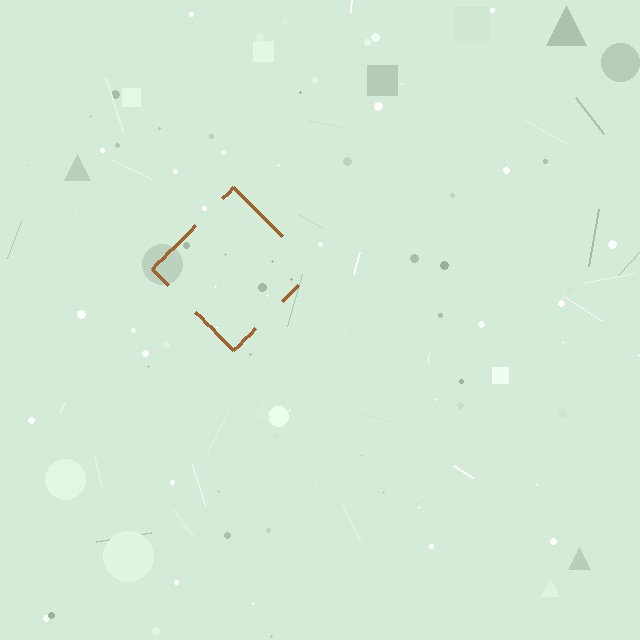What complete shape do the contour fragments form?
The contour fragments form a diamond.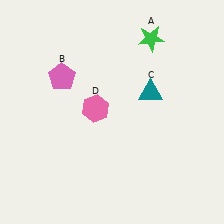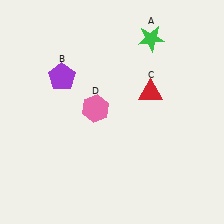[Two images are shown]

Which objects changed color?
B changed from pink to purple. C changed from teal to red.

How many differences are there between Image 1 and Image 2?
There are 2 differences between the two images.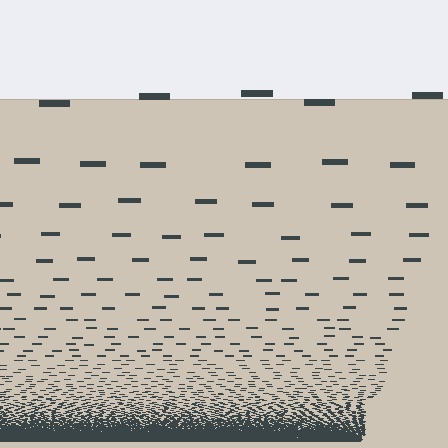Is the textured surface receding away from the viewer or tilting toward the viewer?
The surface appears to tilt toward the viewer. Texture elements get larger and sparser toward the top.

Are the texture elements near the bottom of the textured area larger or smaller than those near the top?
Smaller. The gradient is inverted — elements near the bottom are smaller and denser.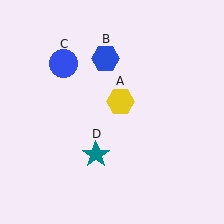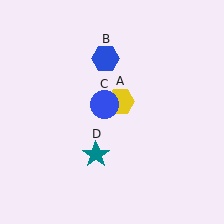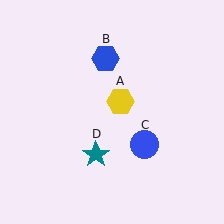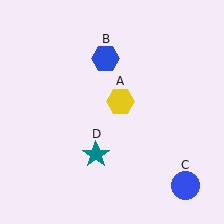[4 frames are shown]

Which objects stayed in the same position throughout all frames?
Yellow hexagon (object A) and blue hexagon (object B) and teal star (object D) remained stationary.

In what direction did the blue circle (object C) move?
The blue circle (object C) moved down and to the right.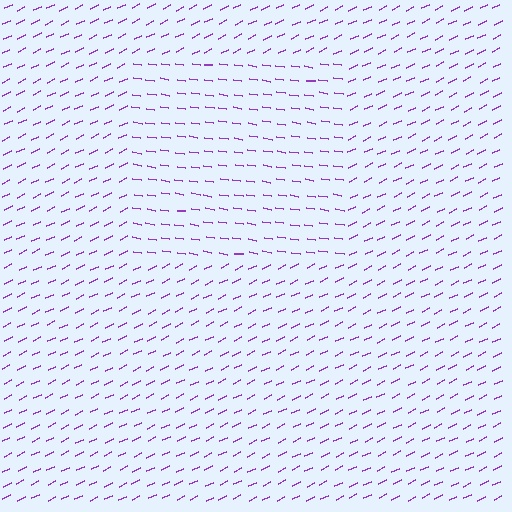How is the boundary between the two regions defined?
The boundary is defined purely by a change in line orientation (approximately 34 degrees difference). All lines are the same color and thickness.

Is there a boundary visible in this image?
Yes, there is a texture boundary formed by a change in line orientation.